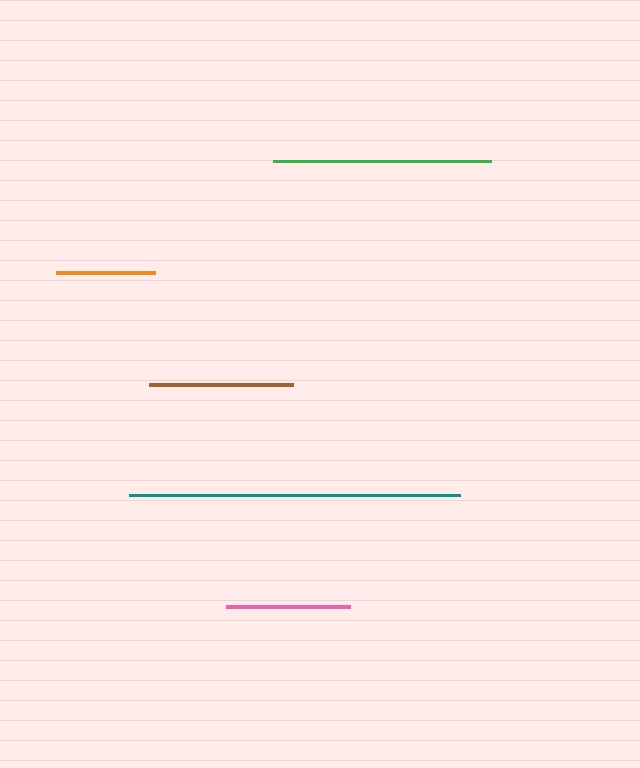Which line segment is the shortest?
The orange line is the shortest at approximately 98 pixels.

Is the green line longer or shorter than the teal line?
The teal line is longer than the green line.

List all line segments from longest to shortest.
From longest to shortest: teal, green, brown, pink, orange.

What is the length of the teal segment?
The teal segment is approximately 331 pixels long.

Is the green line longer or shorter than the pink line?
The green line is longer than the pink line.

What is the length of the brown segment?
The brown segment is approximately 144 pixels long.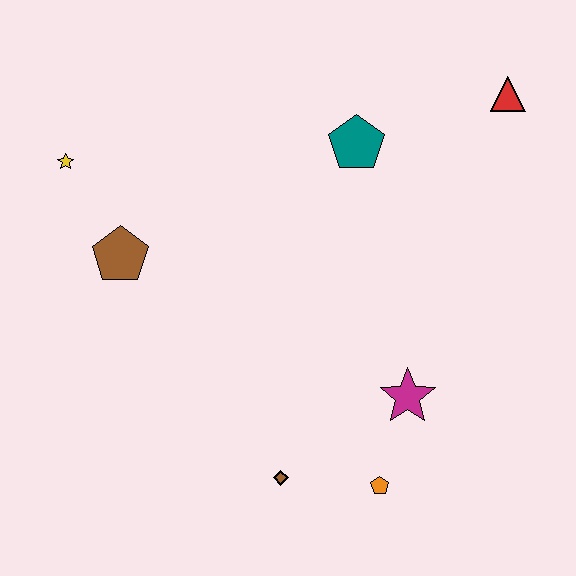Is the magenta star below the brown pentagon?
Yes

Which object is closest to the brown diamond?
The orange pentagon is closest to the brown diamond.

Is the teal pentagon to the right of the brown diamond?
Yes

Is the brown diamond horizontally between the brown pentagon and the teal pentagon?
Yes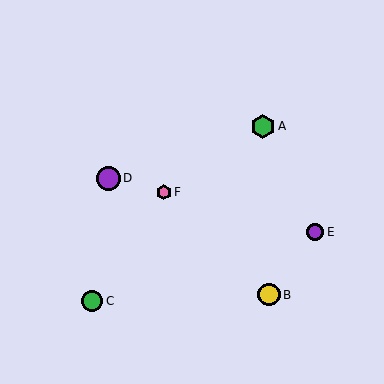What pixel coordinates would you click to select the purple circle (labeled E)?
Click at (315, 232) to select the purple circle E.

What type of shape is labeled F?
Shape F is a pink hexagon.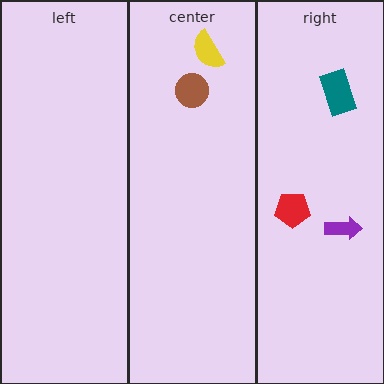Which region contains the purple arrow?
The right region.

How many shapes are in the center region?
2.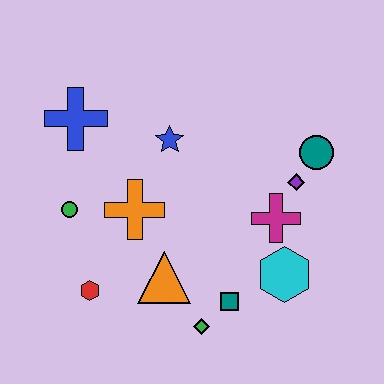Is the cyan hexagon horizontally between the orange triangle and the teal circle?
Yes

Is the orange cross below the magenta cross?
No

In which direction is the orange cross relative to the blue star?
The orange cross is below the blue star.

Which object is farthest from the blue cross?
The cyan hexagon is farthest from the blue cross.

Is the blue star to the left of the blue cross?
No